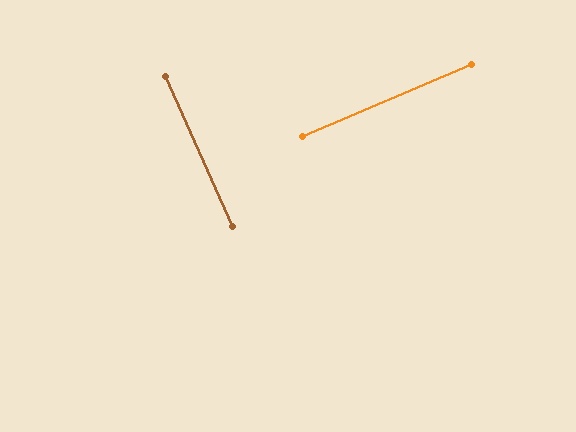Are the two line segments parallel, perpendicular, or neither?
Perpendicular — they meet at approximately 89°.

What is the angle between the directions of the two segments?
Approximately 89 degrees.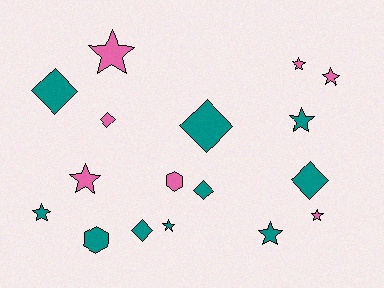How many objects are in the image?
There are 17 objects.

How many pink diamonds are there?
There is 1 pink diamond.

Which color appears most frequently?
Teal, with 10 objects.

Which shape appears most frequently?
Star, with 9 objects.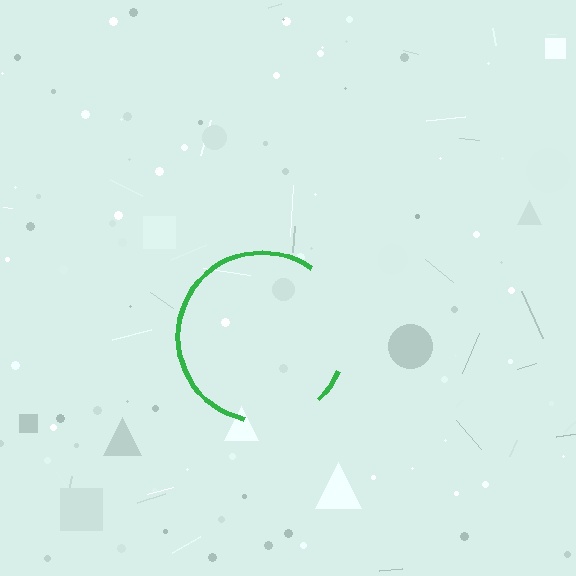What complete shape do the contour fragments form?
The contour fragments form a circle.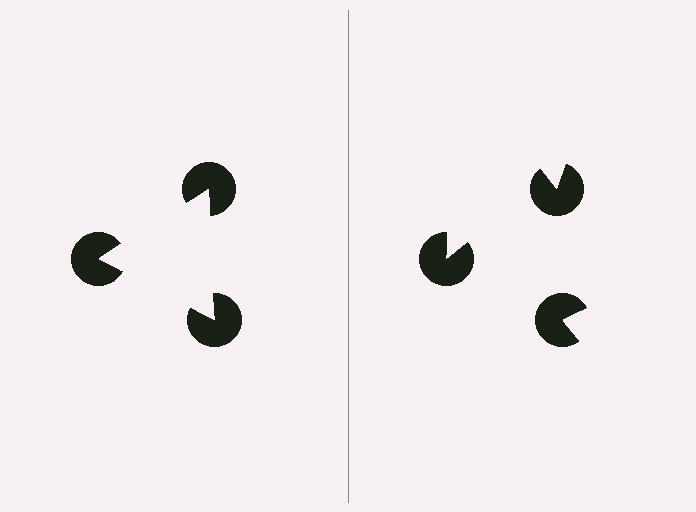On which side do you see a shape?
An illusory triangle appears on the left side. On the right side the wedge cuts are rotated, so no coherent shape forms.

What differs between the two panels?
The pac-man discs are positioned identically on both sides; only the wedge orientations differ. On the left they align to a triangle; on the right they are misaligned.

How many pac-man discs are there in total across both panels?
6 — 3 on each side.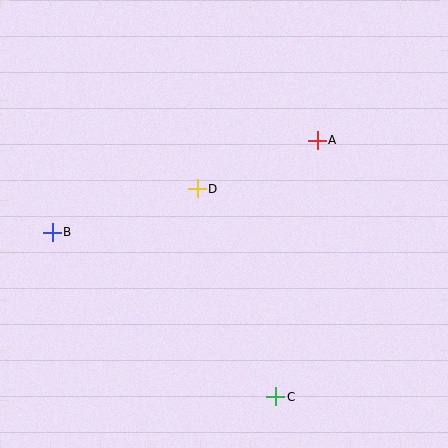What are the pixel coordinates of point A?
Point A is at (317, 140).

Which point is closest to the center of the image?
Point D at (197, 189) is closest to the center.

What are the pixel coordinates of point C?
Point C is at (276, 397).